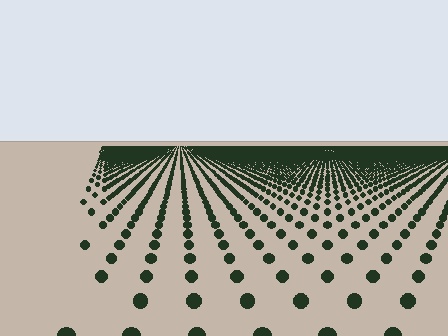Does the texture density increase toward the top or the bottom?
Density increases toward the top.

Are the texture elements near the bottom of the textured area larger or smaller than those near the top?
Larger. Near the bottom, elements are closer to the viewer and appear at a bigger on-screen size.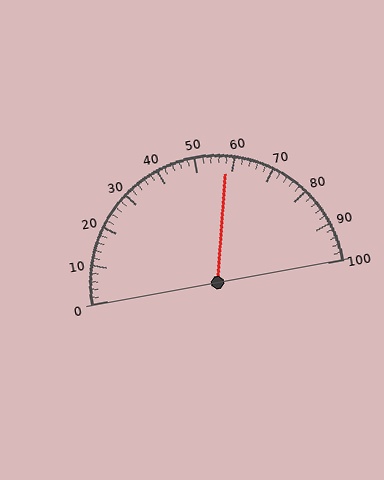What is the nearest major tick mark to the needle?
The nearest major tick mark is 60.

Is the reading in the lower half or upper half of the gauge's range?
The reading is in the upper half of the range (0 to 100).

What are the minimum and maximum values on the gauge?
The gauge ranges from 0 to 100.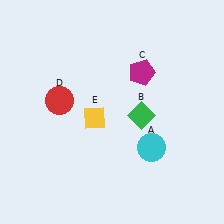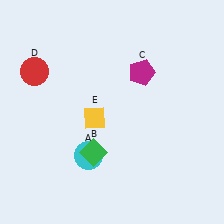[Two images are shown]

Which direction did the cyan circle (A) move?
The cyan circle (A) moved left.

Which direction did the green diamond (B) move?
The green diamond (B) moved left.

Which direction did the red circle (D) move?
The red circle (D) moved up.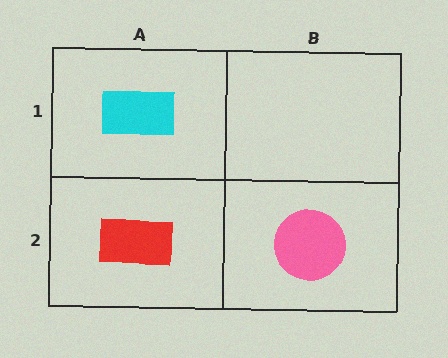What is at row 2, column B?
A pink circle.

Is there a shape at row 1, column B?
No, that cell is empty.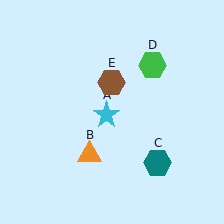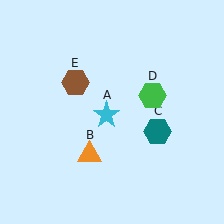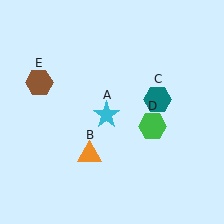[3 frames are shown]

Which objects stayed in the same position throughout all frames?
Cyan star (object A) and orange triangle (object B) remained stationary.